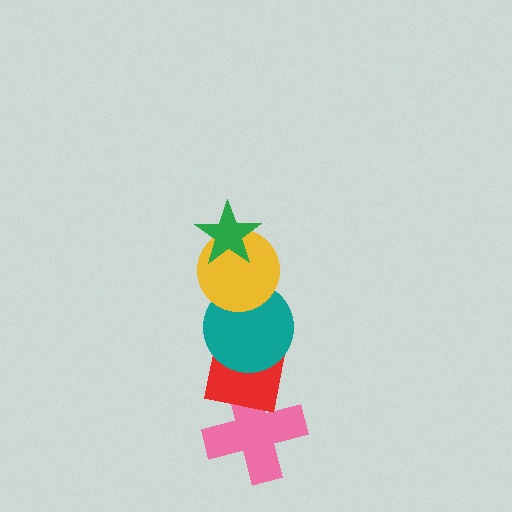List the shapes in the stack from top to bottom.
From top to bottom: the green star, the yellow circle, the teal circle, the red square, the pink cross.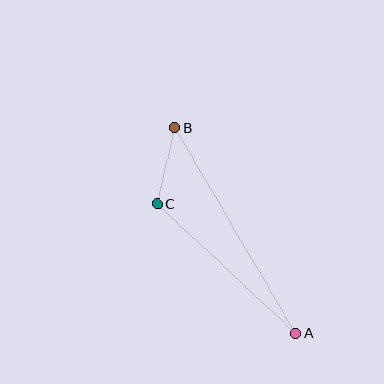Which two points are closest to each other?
Points B and C are closest to each other.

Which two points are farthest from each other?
Points A and B are farthest from each other.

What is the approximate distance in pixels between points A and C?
The distance between A and C is approximately 190 pixels.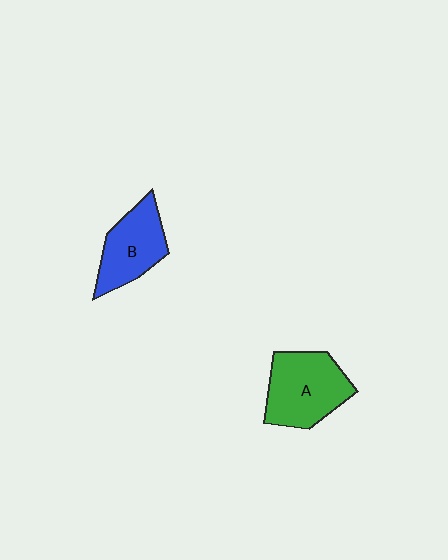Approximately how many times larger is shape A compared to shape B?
Approximately 1.2 times.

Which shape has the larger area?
Shape A (green).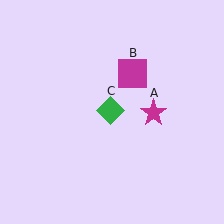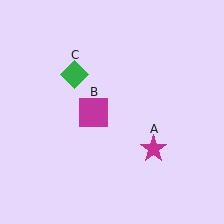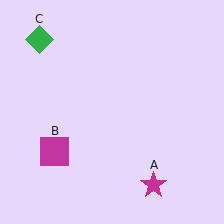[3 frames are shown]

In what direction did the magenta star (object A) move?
The magenta star (object A) moved down.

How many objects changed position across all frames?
3 objects changed position: magenta star (object A), magenta square (object B), green diamond (object C).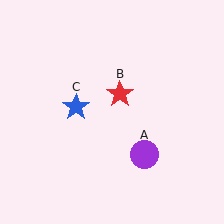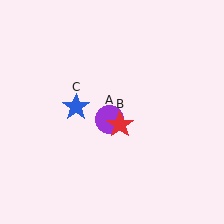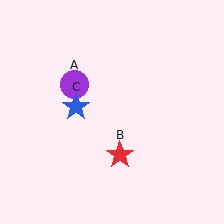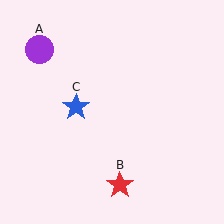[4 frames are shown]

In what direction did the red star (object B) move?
The red star (object B) moved down.